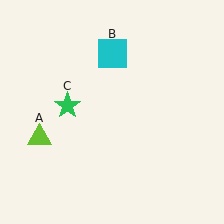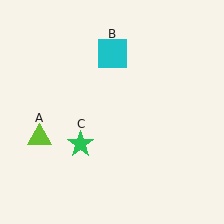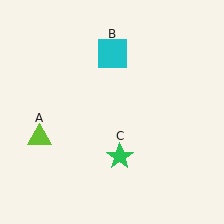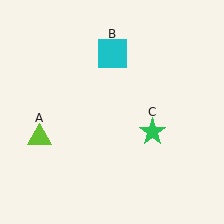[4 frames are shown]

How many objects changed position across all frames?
1 object changed position: green star (object C).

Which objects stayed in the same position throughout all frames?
Lime triangle (object A) and cyan square (object B) remained stationary.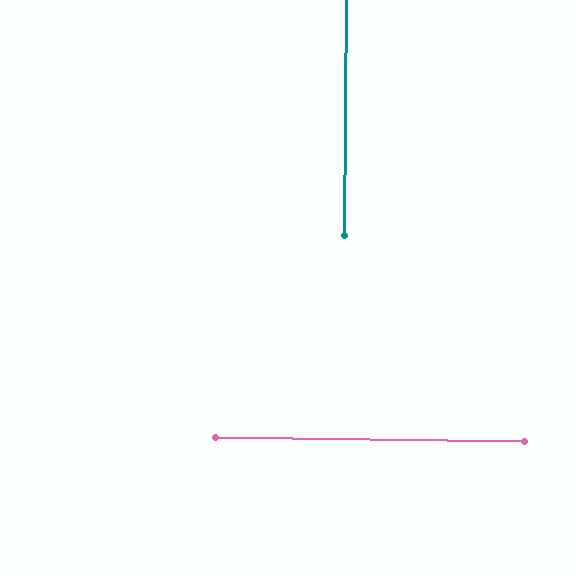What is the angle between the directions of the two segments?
Approximately 90 degrees.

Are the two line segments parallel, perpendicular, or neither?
Perpendicular — they meet at approximately 90°.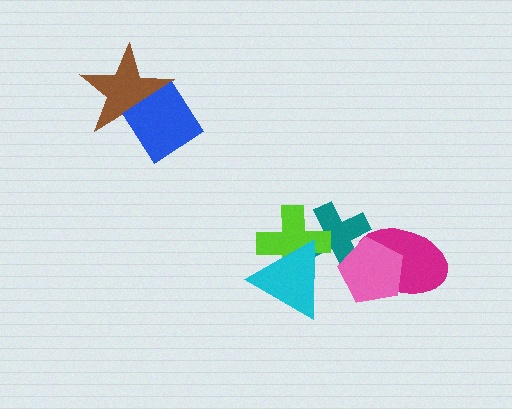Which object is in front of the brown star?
The blue diamond is in front of the brown star.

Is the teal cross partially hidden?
Yes, it is partially covered by another shape.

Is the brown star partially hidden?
Yes, it is partially covered by another shape.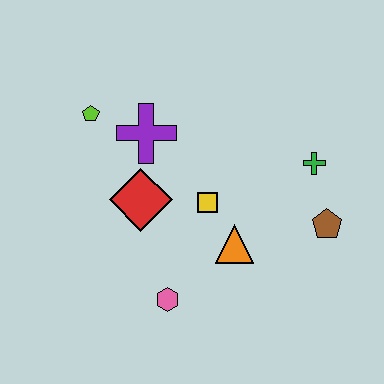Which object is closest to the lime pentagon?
The purple cross is closest to the lime pentagon.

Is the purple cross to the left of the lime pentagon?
No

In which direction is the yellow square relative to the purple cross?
The yellow square is below the purple cross.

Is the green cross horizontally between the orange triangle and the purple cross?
No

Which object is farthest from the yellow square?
The lime pentagon is farthest from the yellow square.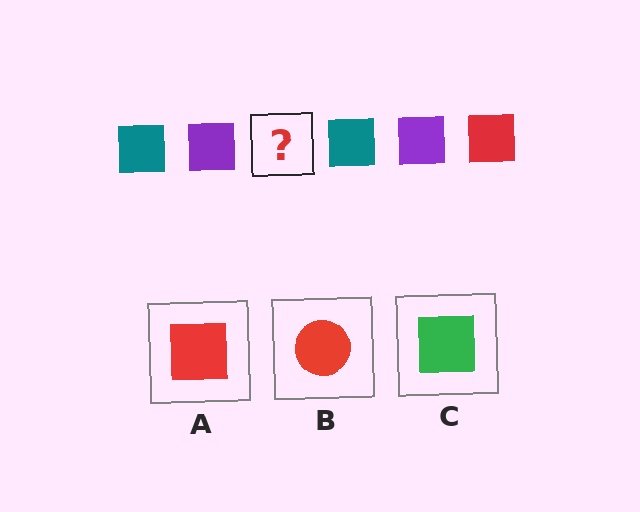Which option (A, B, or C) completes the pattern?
A.